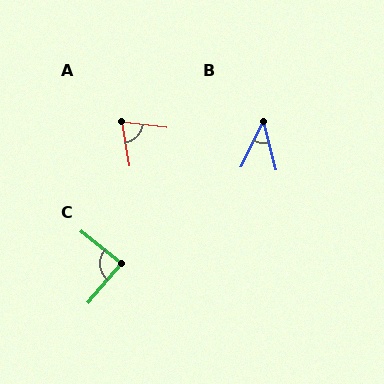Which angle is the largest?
C, at approximately 89 degrees.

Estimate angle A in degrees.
Approximately 74 degrees.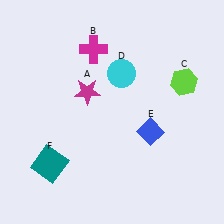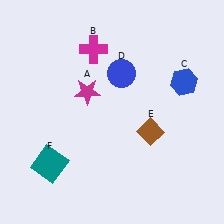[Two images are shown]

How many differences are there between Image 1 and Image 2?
There are 3 differences between the two images.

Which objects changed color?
C changed from lime to blue. D changed from cyan to blue. E changed from blue to brown.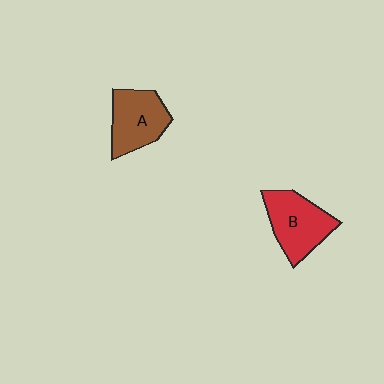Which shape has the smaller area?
Shape A (brown).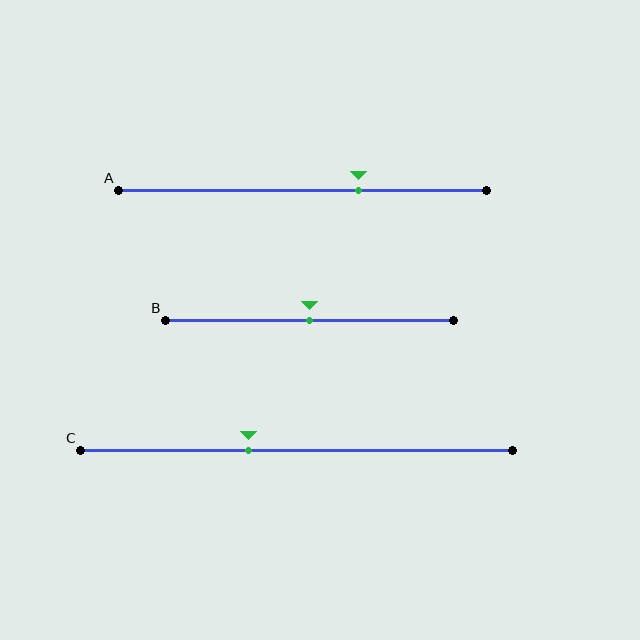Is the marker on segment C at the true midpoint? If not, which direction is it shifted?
No, the marker on segment C is shifted to the left by about 11% of the segment length.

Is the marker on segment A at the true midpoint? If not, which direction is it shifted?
No, the marker on segment A is shifted to the right by about 15% of the segment length.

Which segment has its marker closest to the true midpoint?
Segment B has its marker closest to the true midpoint.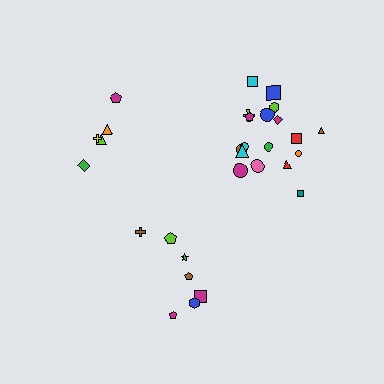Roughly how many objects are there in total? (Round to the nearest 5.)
Roughly 30 objects in total.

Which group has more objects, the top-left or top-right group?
The top-right group.